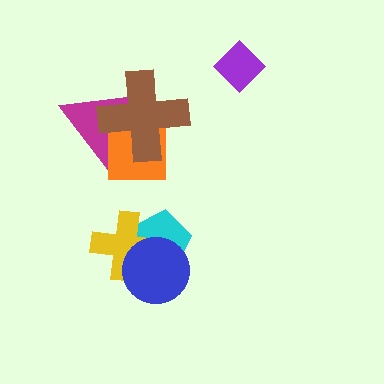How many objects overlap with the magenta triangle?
2 objects overlap with the magenta triangle.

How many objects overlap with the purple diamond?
0 objects overlap with the purple diamond.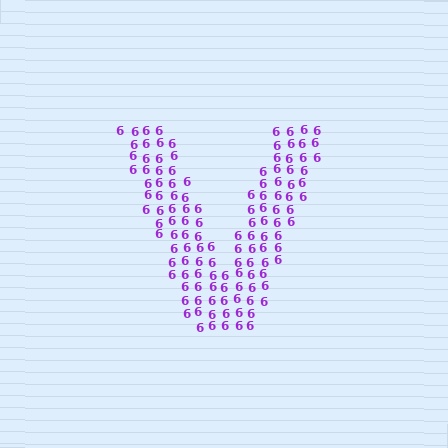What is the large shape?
The large shape is the letter V.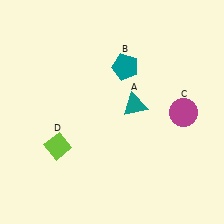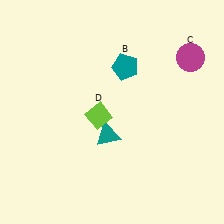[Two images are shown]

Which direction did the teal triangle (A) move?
The teal triangle (A) moved down.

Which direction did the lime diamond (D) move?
The lime diamond (D) moved right.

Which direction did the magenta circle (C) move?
The magenta circle (C) moved up.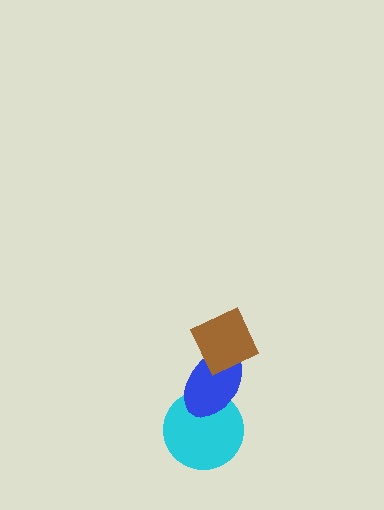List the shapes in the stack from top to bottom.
From top to bottom: the brown diamond, the blue ellipse, the cyan circle.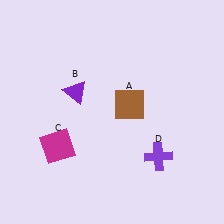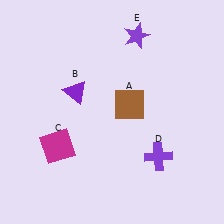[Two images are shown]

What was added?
A purple star (E) was added in Image 2.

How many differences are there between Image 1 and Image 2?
There is 1 difference between the two images.